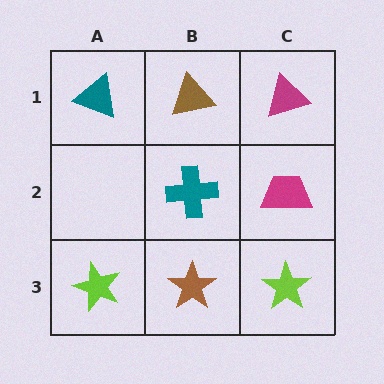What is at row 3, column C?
A lime star.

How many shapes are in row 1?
3 shapes.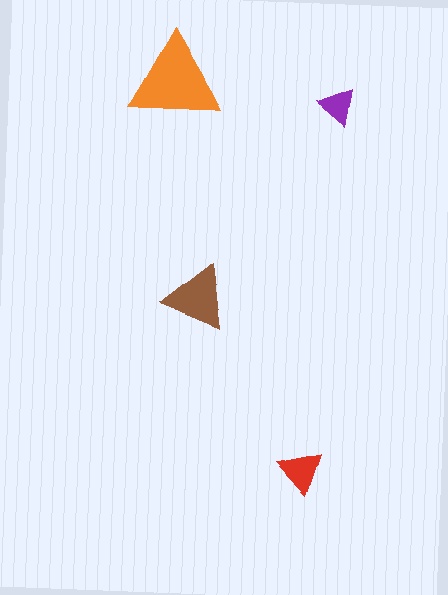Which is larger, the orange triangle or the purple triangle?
The orange one.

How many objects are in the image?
There are 4 objects in the image.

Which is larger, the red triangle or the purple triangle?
The red one.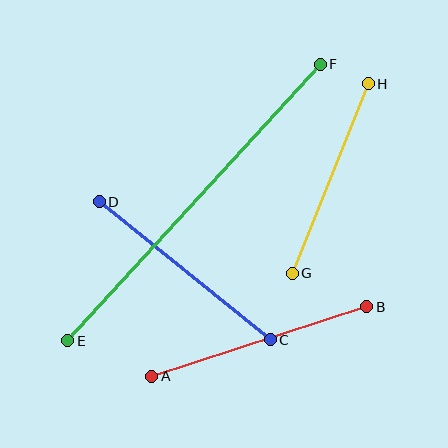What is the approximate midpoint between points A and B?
The midpoint is at approximately (259, 341) pixels.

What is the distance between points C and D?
The distance is approximately 220 pixels.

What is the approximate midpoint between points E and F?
The midpoint is at approximately (194, 203) pixels.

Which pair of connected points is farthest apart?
Points E and F are farthest apart.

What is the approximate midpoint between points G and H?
The midpoint is at approximately (330, 178) pixels.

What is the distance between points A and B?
The distance is approximately 226 pixels.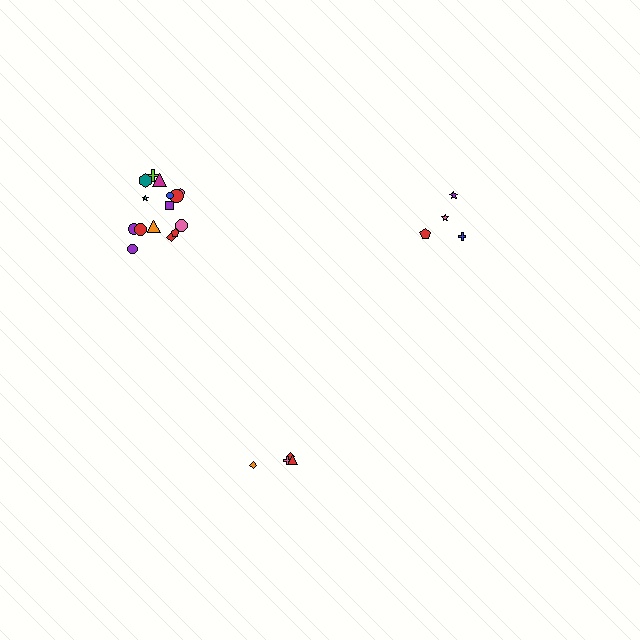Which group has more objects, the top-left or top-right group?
The top-left group.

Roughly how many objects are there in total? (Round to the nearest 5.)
Roughly 25 objects in total.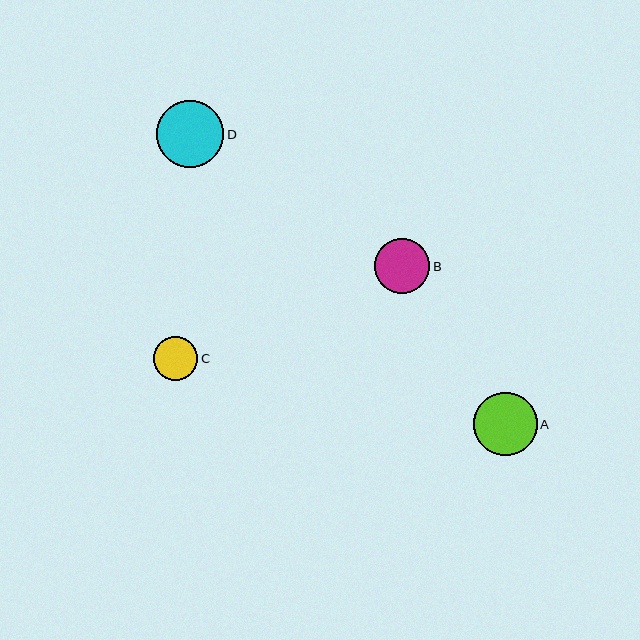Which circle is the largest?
Circle D is the largest with a size of approximately 67 pixels.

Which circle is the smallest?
Circle C is the smallest with a size of approximately 44 pixels.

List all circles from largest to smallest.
From largest to smallest: D, A, B, C.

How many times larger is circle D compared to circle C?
Circle D is approximately 1.5 times the size of circle C.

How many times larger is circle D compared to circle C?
Circle D is approximately 1.5 times the size of circle C.